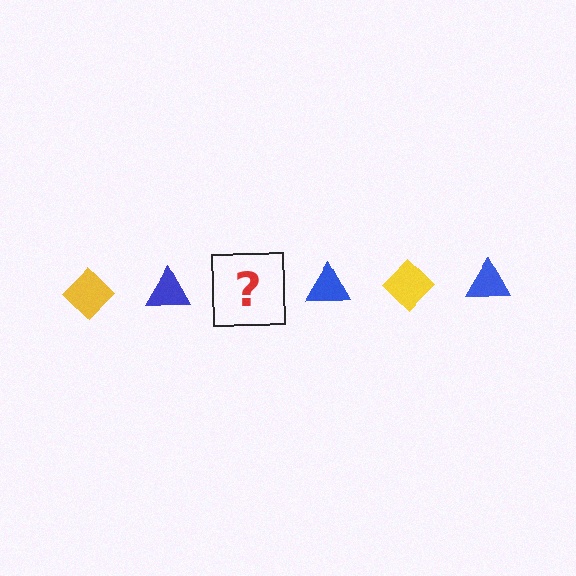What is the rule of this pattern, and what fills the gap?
The rule is that the pattern alternates between yellow diamond and blue triangle. The gap should be filled with a yellow diamond.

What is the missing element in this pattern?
The missing element is a yellow diamond.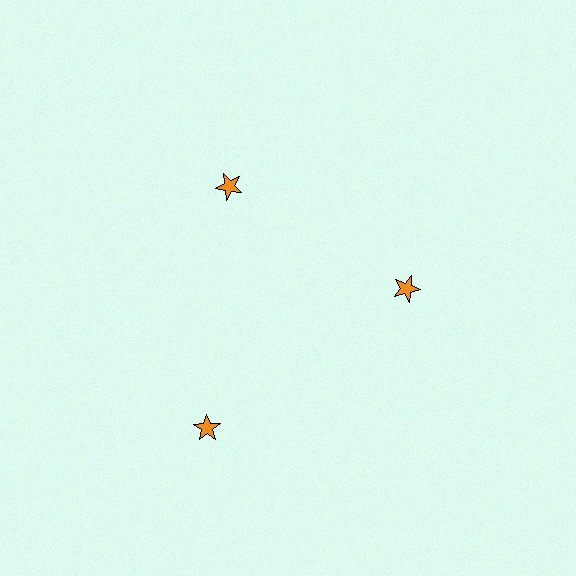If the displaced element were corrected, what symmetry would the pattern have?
It would have 3-fold rotational symmetry — the pattern would map onto itself every 120 degrees.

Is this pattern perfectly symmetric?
No. The 3 orange stars are arranged in a ring, but one element near the 7 o'clock position is pushed outward from the center, breaking the 3-fold rotational symmetry.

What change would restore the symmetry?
The symmetry would be restored by moving it inward, back onto the ring so that all 3 stars sit at equal angles and equal distance from the center.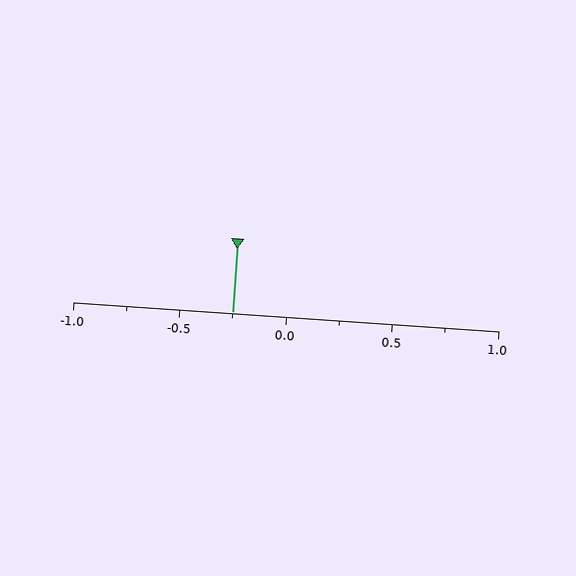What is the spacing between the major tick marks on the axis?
The major ticks are spaced 0.5 apart.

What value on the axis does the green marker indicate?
The marker indicates approximately -0.25.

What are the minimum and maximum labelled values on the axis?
The axis runs from -1.0 to 1.0.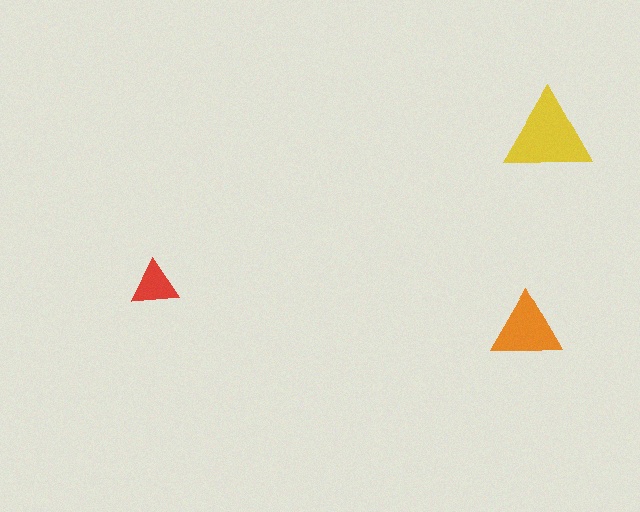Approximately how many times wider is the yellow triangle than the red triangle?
About 2 times wider.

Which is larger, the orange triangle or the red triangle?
The orange one.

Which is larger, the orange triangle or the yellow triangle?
The yellow one.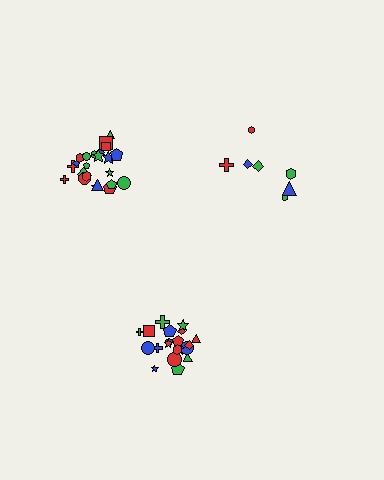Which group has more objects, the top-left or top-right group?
The top-left group.